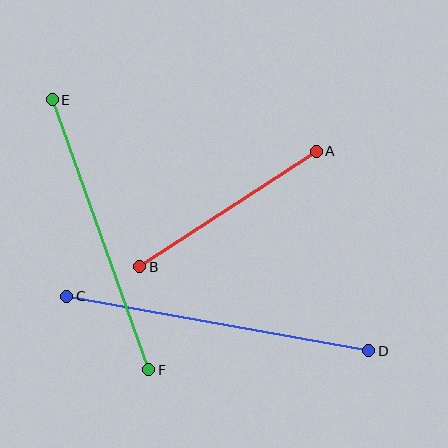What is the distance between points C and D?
The distance is approximately 307 pixels.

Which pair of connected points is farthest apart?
Points C and D are farthest apart.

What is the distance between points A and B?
The distance is approximately 211 pixels.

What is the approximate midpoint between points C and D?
The midpoint is at approximately (218, 323) pixels.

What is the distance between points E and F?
The distance is approximately 287 pixels.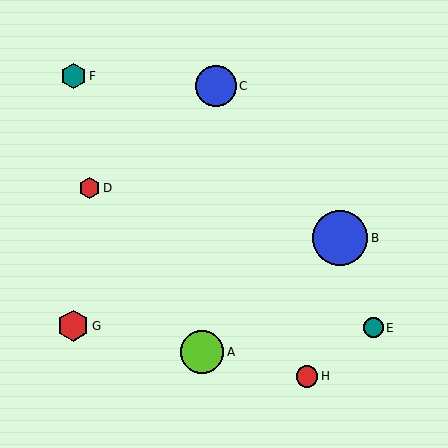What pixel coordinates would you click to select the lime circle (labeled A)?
Click at (202, 352) to select the lime circle A.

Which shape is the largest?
The blue circle (labeled B) is the largest.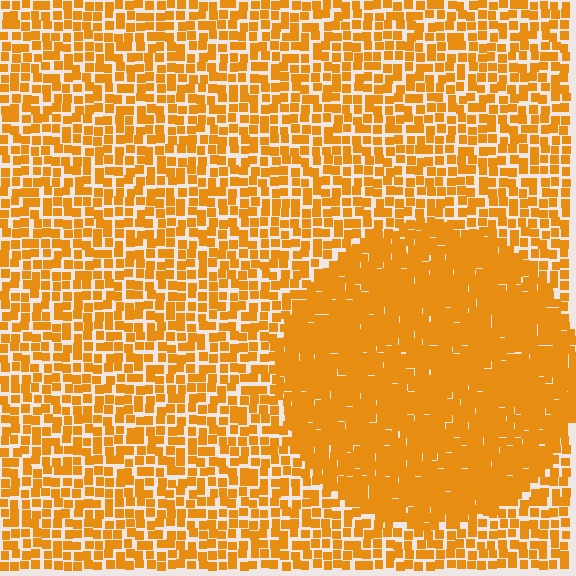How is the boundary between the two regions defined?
The boundary is defined by a change in element density (approximately 1.8x ratio). All elements are the same color, size, and shape.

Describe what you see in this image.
The image contains small orange elements arranged at two different densities. A circle-shaped region is visible where the elements are more densely packed than the surrounding area.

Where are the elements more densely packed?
The elements are more densely packed inside the circle boundary.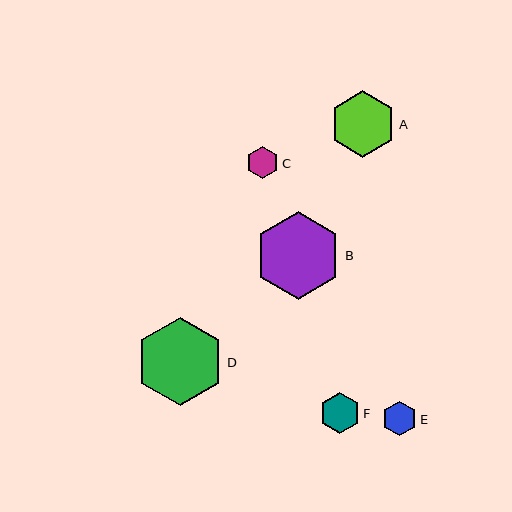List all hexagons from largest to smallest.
From largest to smallest: D, B, A, F, E, C.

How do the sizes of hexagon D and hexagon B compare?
Hexagon D and hexagon B are approximately the same size.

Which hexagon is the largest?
Hexagon D is the largest with a size of approximately 88 pixels.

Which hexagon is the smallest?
Hexagon C is the smallest with a size of approximately 32 pixels.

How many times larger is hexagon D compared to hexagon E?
Hexagon D is approximately 2.6 times the size of hexagon E.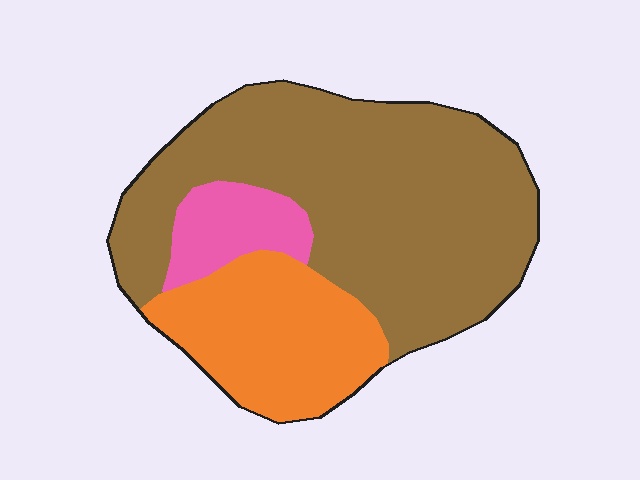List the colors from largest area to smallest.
From largest to smallest: brown, orange, pink.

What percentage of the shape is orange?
Orange covers 26% of the shape.